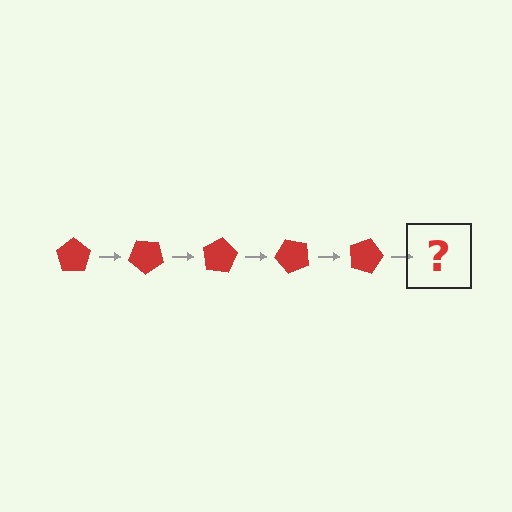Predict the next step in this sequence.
The next step is a red pentagon rotated 200 degrees.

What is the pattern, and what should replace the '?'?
The pattern is that the pentagon rotates 40 degrees each step. The '?' should be a red pentagon rotated 200 degrees.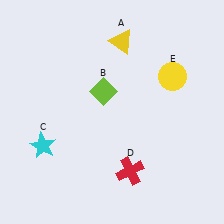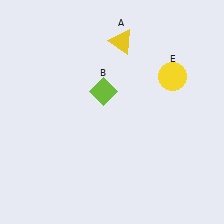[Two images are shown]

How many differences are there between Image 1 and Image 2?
There are 2 differences between the two images.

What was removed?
The cyan star (C), the red cross (D) were removed in Image 2.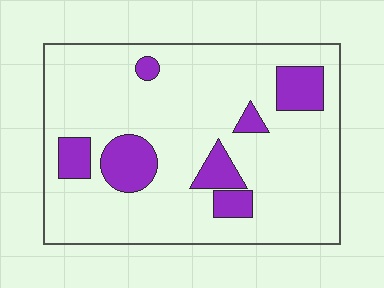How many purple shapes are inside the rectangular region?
7.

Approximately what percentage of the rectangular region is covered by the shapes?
Approximately 15%.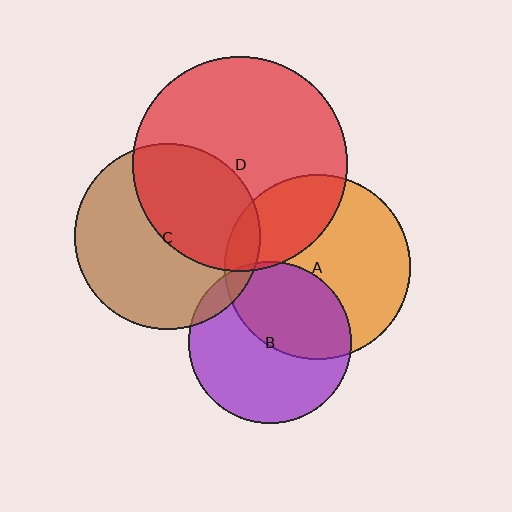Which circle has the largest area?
Circle D (red).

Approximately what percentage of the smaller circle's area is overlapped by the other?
Approximately 5%.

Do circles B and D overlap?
Yes.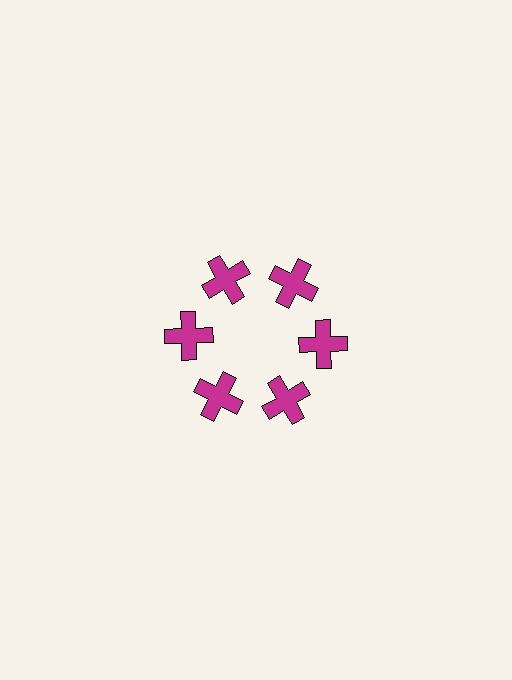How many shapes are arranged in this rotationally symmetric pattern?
There are 6 shapes, arranged in 6 groups of 1.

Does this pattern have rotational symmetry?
Yes, this pattern has 6-fold rotational symmetry. It looks the same after rotating 60 degrees around the center.